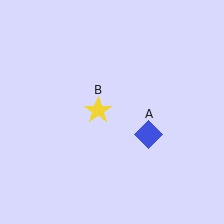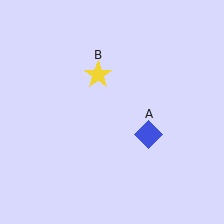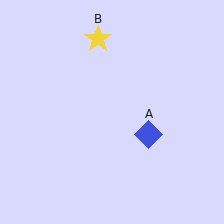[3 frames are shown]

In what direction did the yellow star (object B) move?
The yellow star (object B) moved up.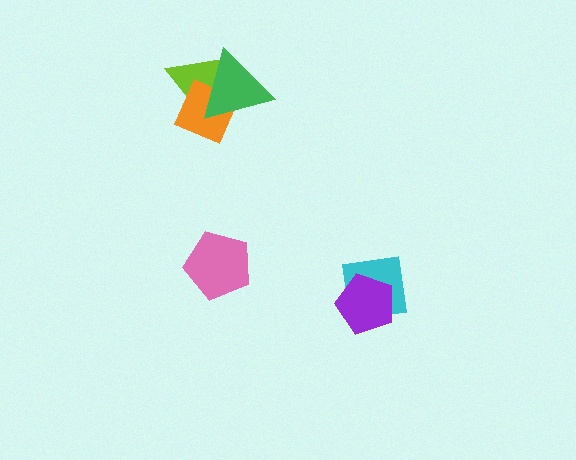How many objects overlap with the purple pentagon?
1 object overlaps with the purple pentagon.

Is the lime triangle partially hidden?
Yes, it is partially covered by another shape.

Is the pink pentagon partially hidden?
No, no other shape covers it.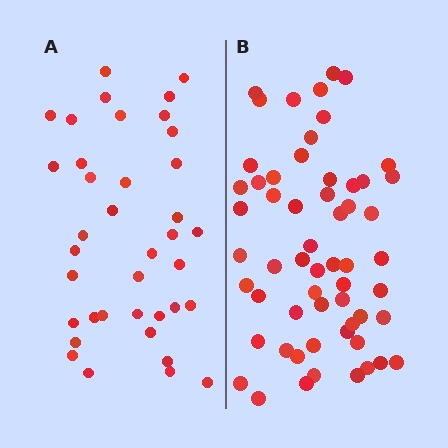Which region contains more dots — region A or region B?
Region B (the right region) has more dots.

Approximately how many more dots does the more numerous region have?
Region B has approximately 20 more dots than region A.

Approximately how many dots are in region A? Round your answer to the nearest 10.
About 40 dots. (The exact count is 38, which rounds to 40.)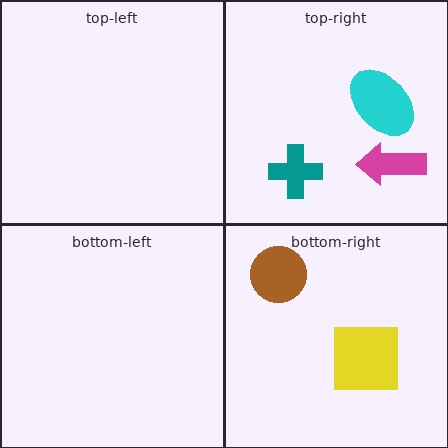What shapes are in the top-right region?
The magenta arrow, the teal cross, the cyan ellipse.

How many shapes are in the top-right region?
3.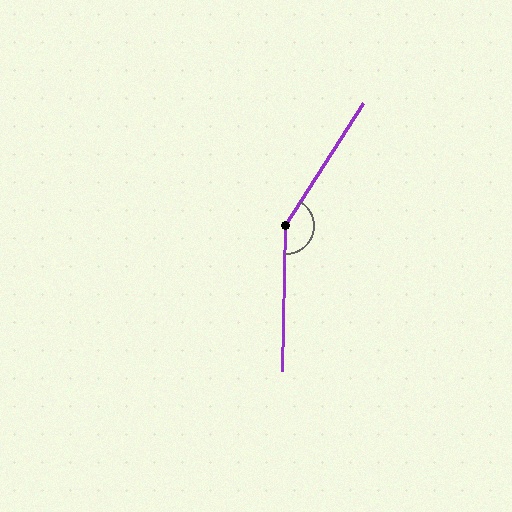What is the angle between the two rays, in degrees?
Approximately 149 degrees.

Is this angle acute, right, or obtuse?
It is obtuse.